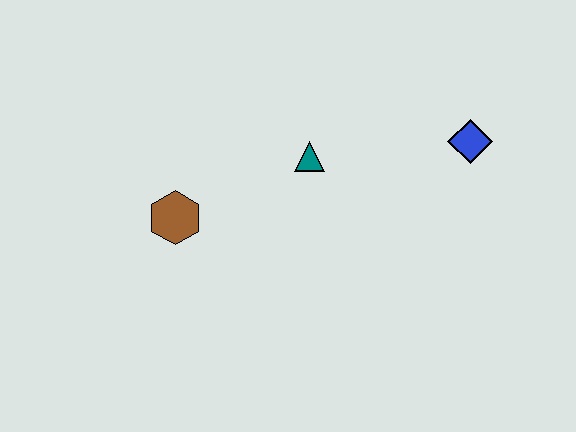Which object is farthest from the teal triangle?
The blue diamond is farthest from the teal triangle.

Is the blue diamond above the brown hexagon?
Yes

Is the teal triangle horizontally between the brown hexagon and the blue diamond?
Yes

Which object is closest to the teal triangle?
The brown hexagon is closest to the teal triangle.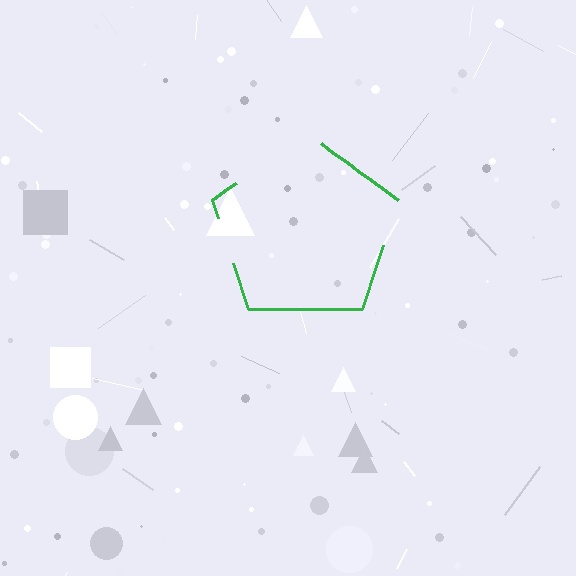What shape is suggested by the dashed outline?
The dashed outline suggests a pentagon.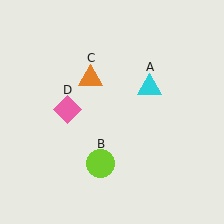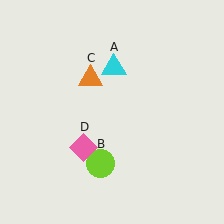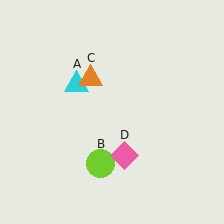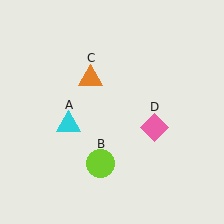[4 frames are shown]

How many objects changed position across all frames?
2 objects changed position: cyan triangle (object A), pink diamond (object D).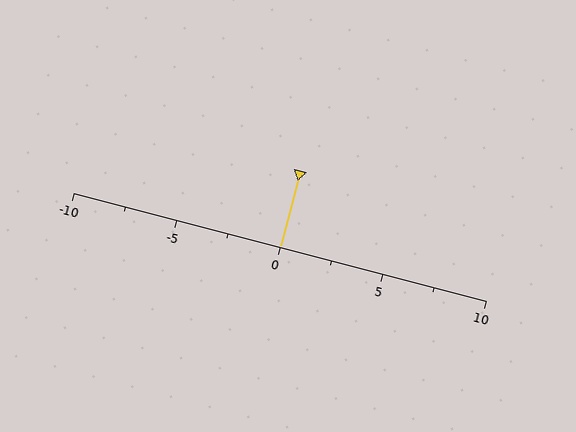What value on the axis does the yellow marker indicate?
The marker indicates approximately 0.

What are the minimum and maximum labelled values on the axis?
The axis runs from -10 to 10.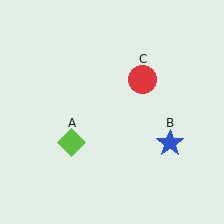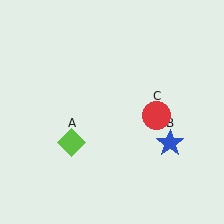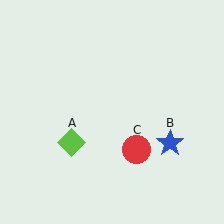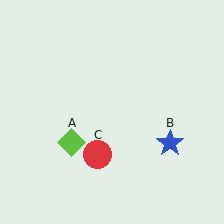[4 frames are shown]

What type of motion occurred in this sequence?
The red circle (object C) rotated clockwise around the center of the scene.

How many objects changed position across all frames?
1 object changed position: red circle (object C).